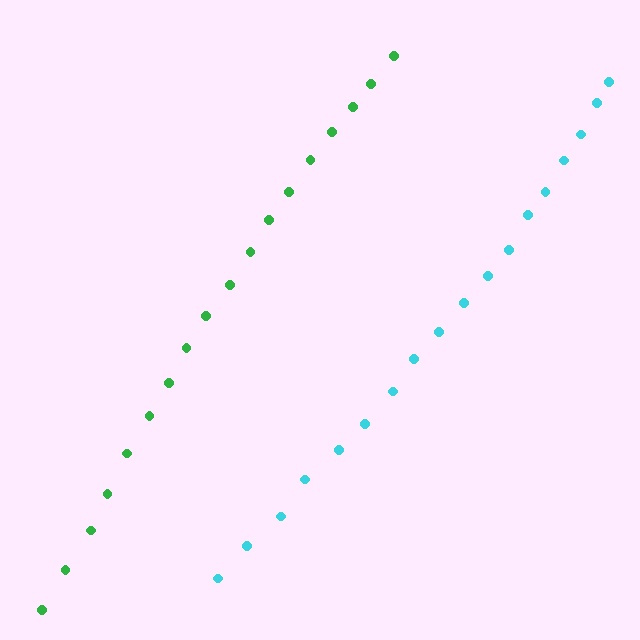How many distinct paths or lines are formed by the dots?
There are 2 distinct paths.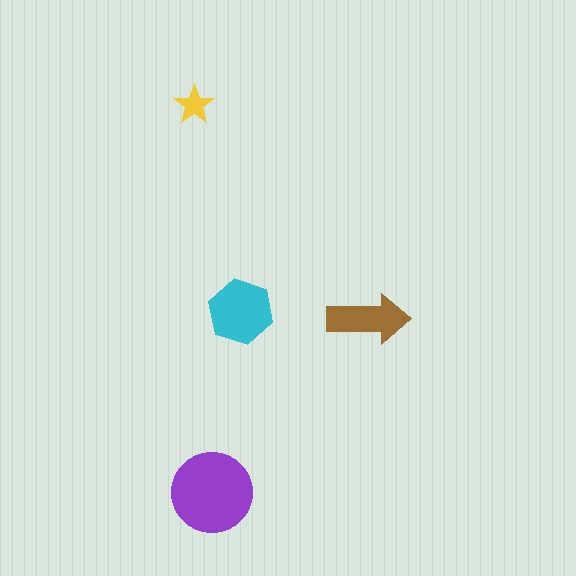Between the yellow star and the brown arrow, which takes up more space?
The brown arrow.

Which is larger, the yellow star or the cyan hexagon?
The cyan hexagon.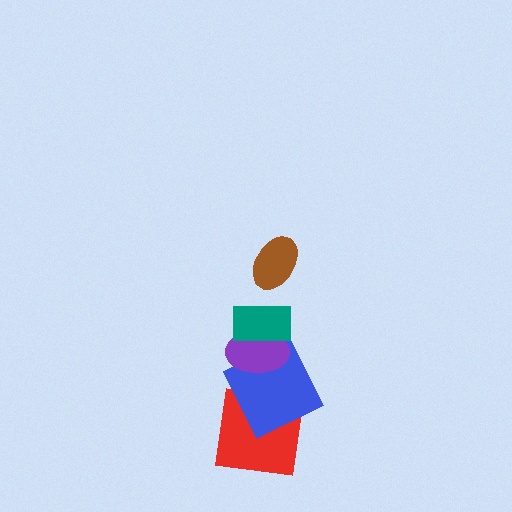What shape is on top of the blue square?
The purple ellipse is on top of the blue square.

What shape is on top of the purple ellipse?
The teal rectangle is on top of the purple ellipse.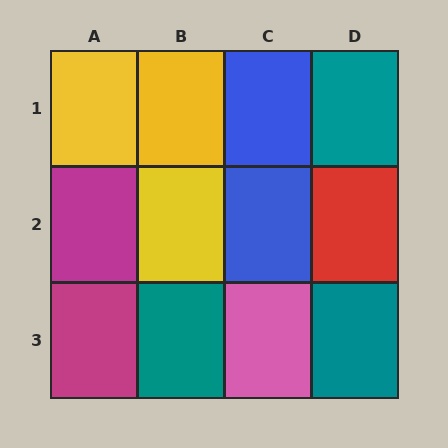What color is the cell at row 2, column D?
Red.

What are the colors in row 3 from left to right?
Magenta, teal, pink, teal.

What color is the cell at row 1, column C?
Blue.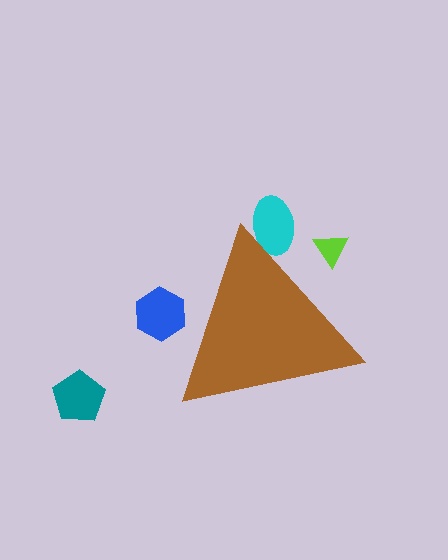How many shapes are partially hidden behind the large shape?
3 shapes are partially hidden.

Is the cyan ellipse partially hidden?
Yes, the cyan ellipse is partially hidden behind the brown triangle.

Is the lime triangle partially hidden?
Yes, the lime triangle is partially hidden behind the brown triangle.